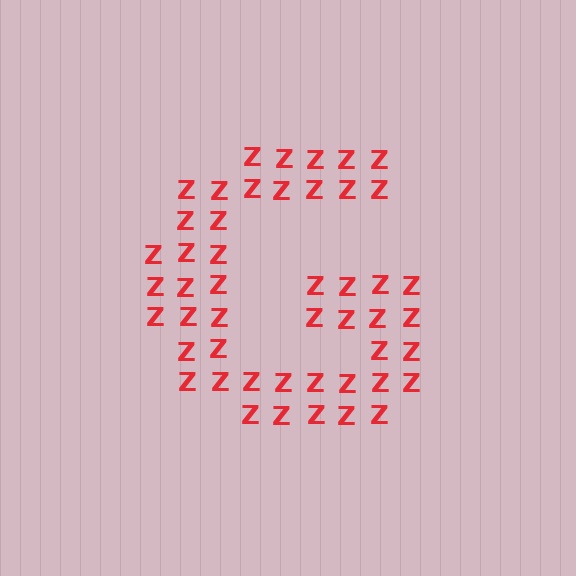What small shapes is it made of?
It is made of small letter Z's.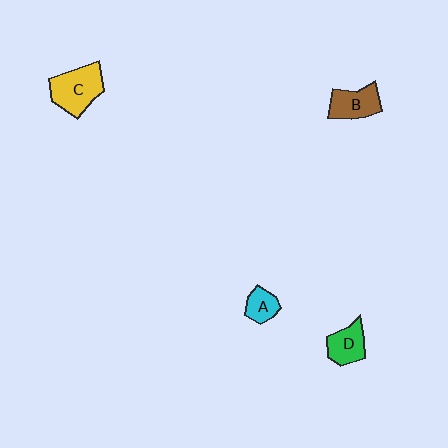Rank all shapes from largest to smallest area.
From largest to smallest: C (yellow), B (brown), D (green), A (cyan).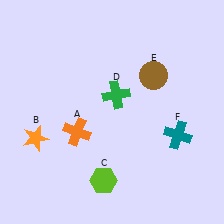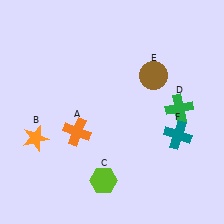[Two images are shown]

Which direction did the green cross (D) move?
The green cross (D) moved right.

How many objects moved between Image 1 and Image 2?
1 object moved between the two images.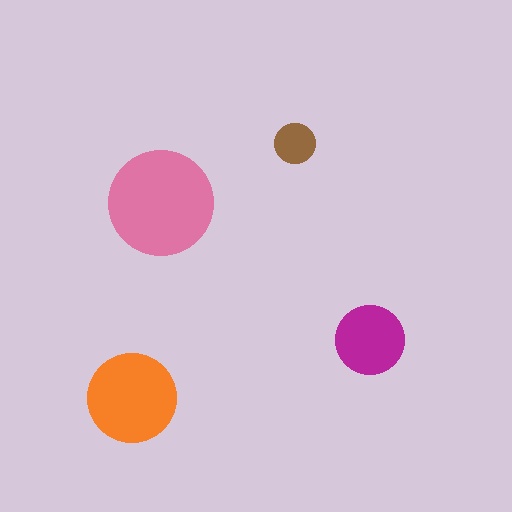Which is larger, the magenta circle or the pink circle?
The pink one.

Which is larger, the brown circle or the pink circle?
The pink one.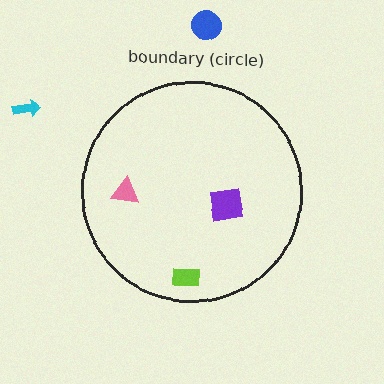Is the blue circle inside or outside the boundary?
Outside.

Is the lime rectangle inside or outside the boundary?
Inside.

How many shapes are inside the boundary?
3 inside, 2 outside.